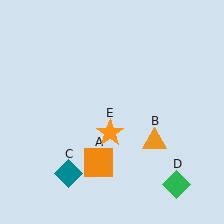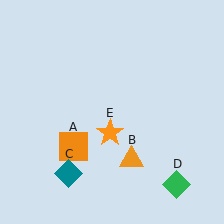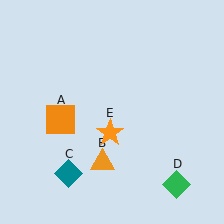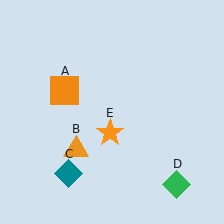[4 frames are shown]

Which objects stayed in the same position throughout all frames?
Teal diamond (object C) and green diamond (object D) and orange star (object E) remained stationary.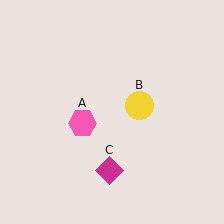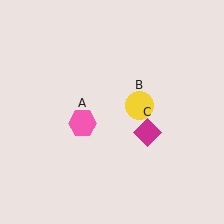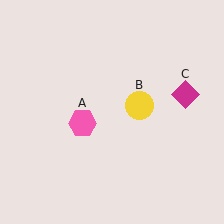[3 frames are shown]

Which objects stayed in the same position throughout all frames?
Pink hexagon (object A) and yellow circle (object B) remained stationary.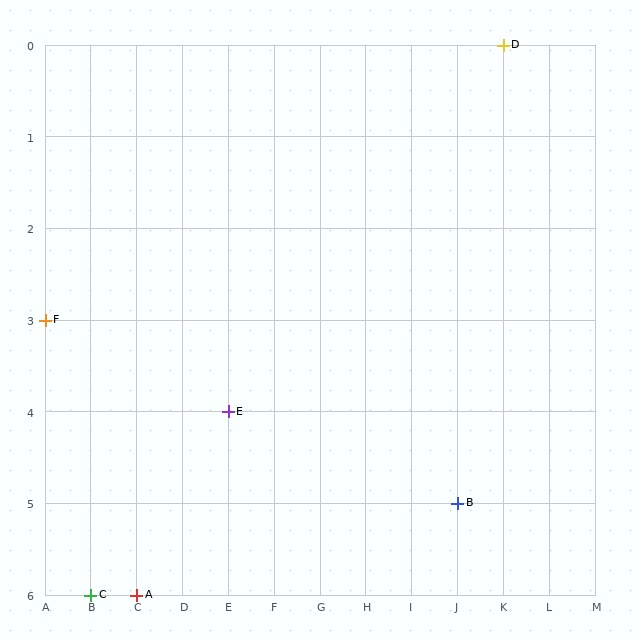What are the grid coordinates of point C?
Point C is at grid coordinates (B, 6).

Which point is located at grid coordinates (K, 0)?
Point D is at (K, 0).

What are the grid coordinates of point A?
Point A is at grid coordinates (C, 6).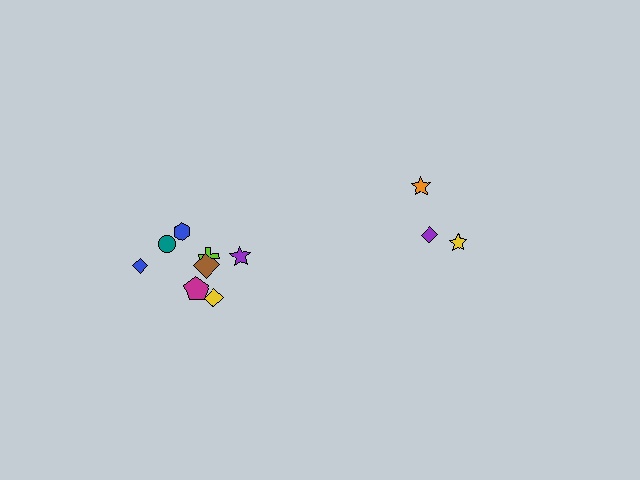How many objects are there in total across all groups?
There are 11 objects.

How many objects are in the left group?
There are 8 objects.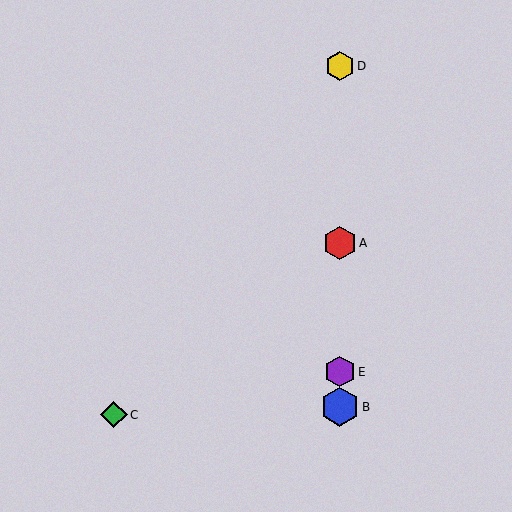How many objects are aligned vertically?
4 objects (A, B, D, E) are aligned vertically.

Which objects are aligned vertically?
Objects A, B, D, E are aligned vertically.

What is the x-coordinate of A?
Object A is at x≈340.